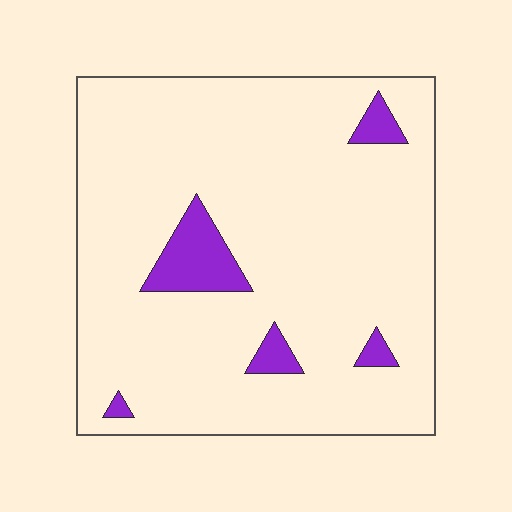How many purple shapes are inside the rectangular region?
5.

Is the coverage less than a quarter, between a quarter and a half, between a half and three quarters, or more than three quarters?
Less than a quarter.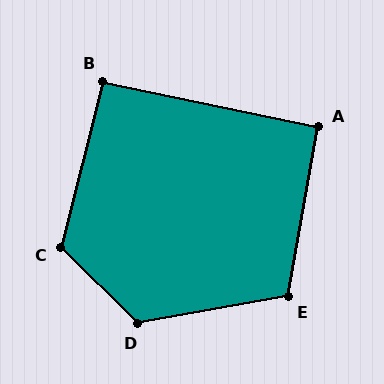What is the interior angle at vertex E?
Approximately 110 degrees (obtuse).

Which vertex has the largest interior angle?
D, at approximately 125 degrees.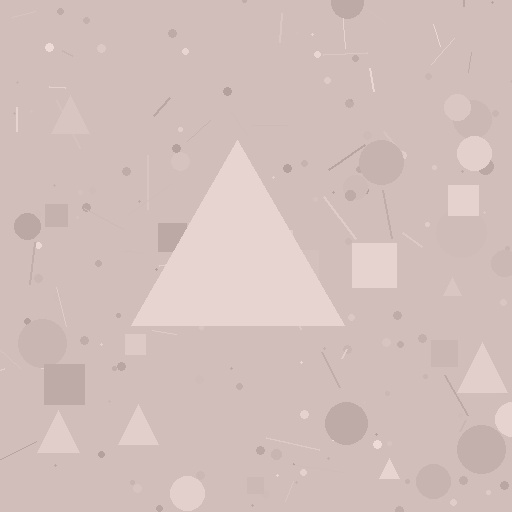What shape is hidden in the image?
A triangle is hidden in the image.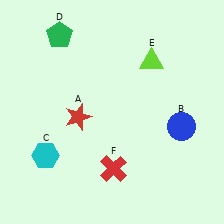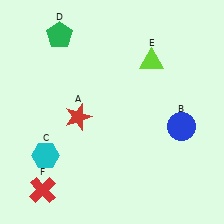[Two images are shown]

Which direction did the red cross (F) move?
The red cross (F) moved left.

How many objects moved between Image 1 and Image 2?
1 object moved between the two images.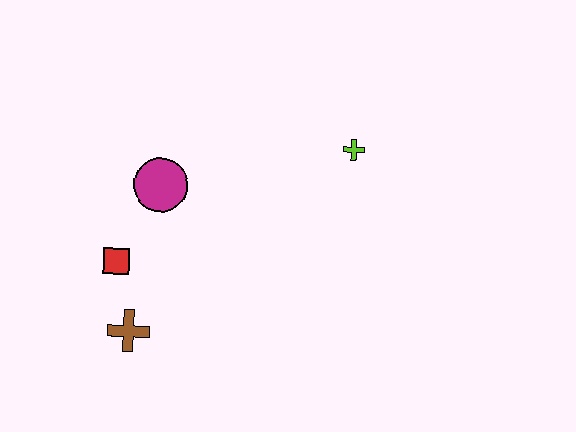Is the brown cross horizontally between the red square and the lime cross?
Yes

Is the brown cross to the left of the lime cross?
Yes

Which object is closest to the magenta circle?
The red square is closest to the magenta circle.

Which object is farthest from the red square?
The lime cross is farthest from the red square.